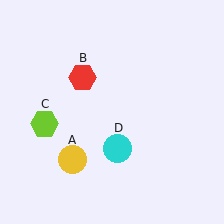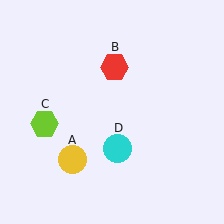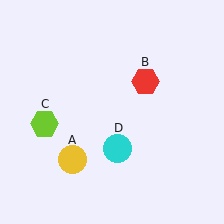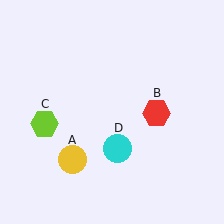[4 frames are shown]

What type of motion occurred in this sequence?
The red hexagon (object B) rotated clockwise around the center of the scene.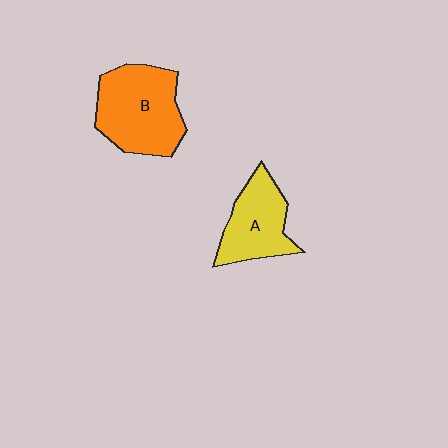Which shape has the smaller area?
Shape A (yellow).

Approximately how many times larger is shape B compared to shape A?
Approximately 1.4 times.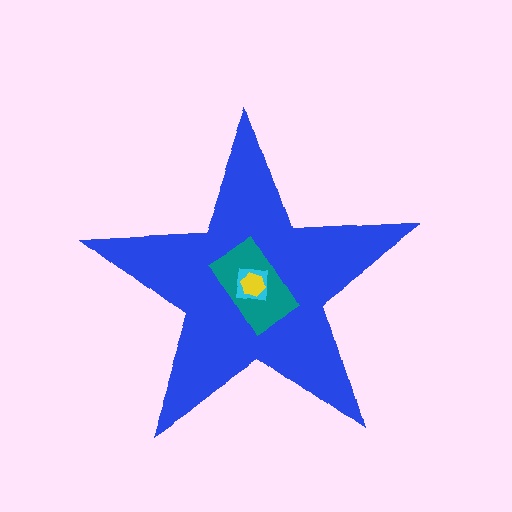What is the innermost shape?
The yellow hexagon.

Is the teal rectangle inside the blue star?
Yes.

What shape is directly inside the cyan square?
The yellow hexagon.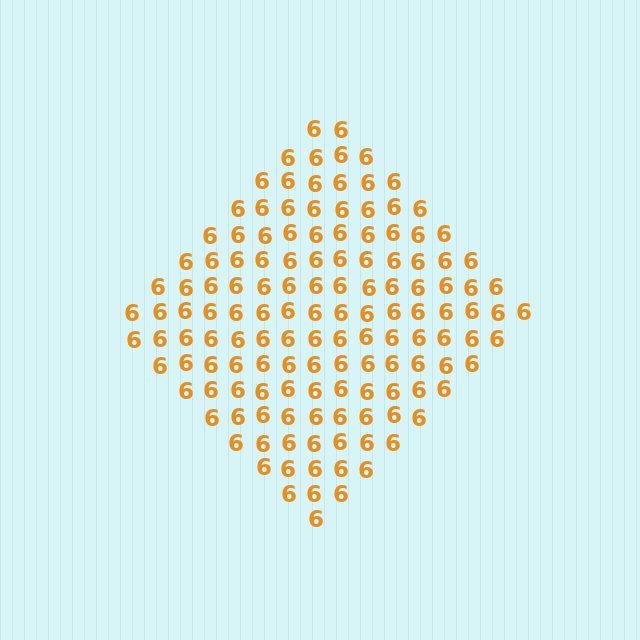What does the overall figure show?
The overall figure shows a diamond.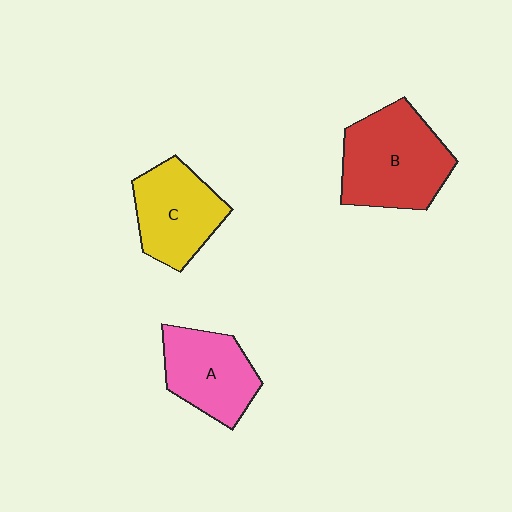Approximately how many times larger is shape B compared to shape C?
Approximately 1.3 times.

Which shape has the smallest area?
Shape A (pink).